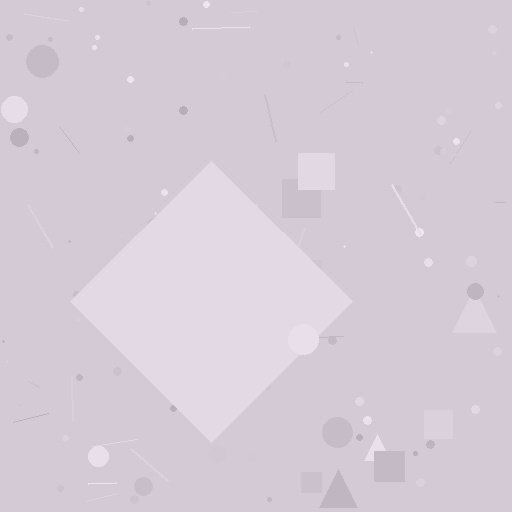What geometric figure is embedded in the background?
A diamond is embedded in the background.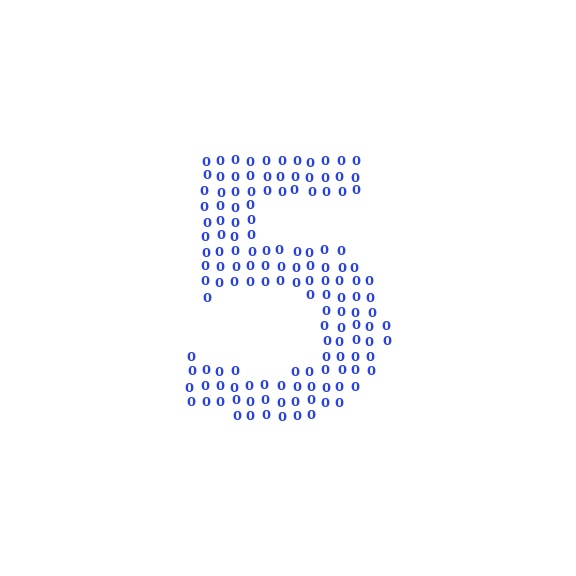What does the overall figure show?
The overall figure shows the digit 5.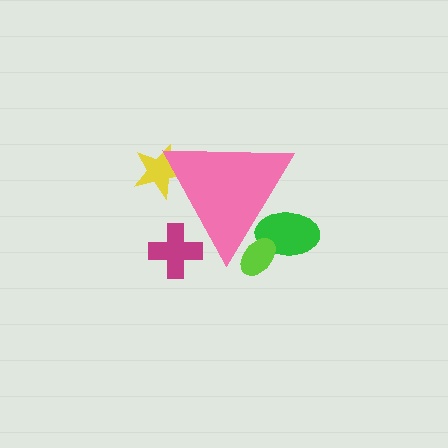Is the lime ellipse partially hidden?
Yes, the lime ellipse is partially hidden behind the pink triangle.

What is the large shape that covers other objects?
A pink triangle.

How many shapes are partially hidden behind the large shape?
4 shapes are partially hidden.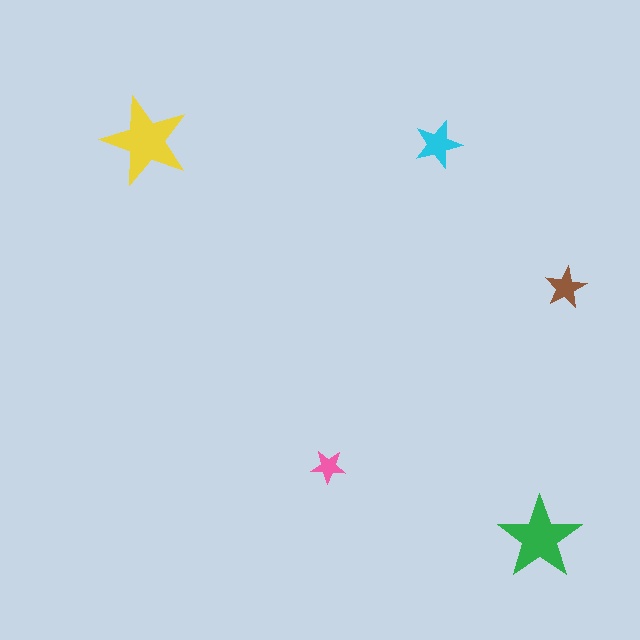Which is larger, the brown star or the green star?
The green one.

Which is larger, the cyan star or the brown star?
The cyan one.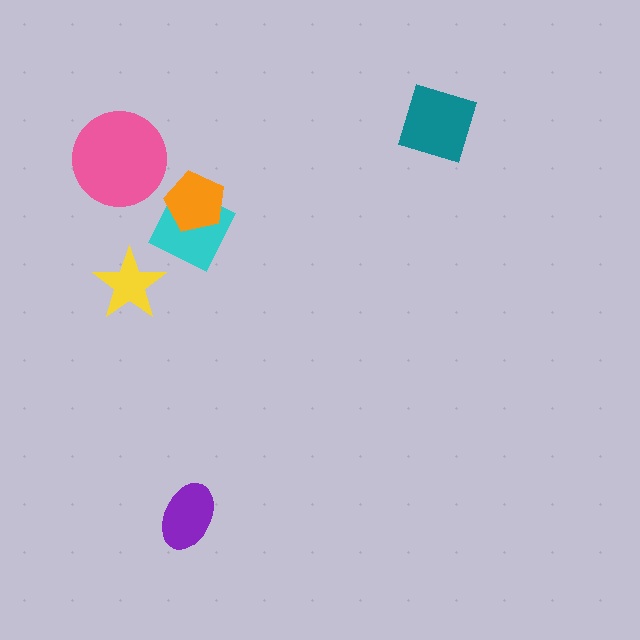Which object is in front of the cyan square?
The orange pentagon is in front of the cyan square.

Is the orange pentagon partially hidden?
No, no other shape covers it.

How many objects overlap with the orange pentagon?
1 object overlaps with the orange pentagon.